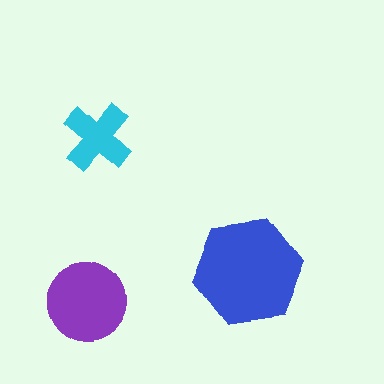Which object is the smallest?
The cyan cross.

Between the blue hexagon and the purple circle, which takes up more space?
The blue hexagon.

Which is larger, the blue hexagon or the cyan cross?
The blue hexagon.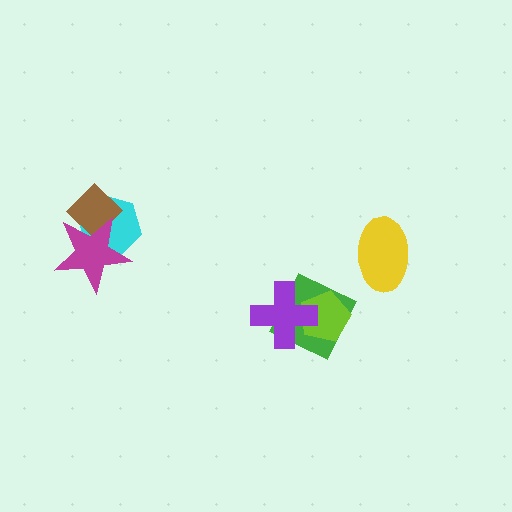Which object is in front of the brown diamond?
The magenta star is in front of the brown diamond.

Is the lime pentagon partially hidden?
Yes, it is partially covered by another shape.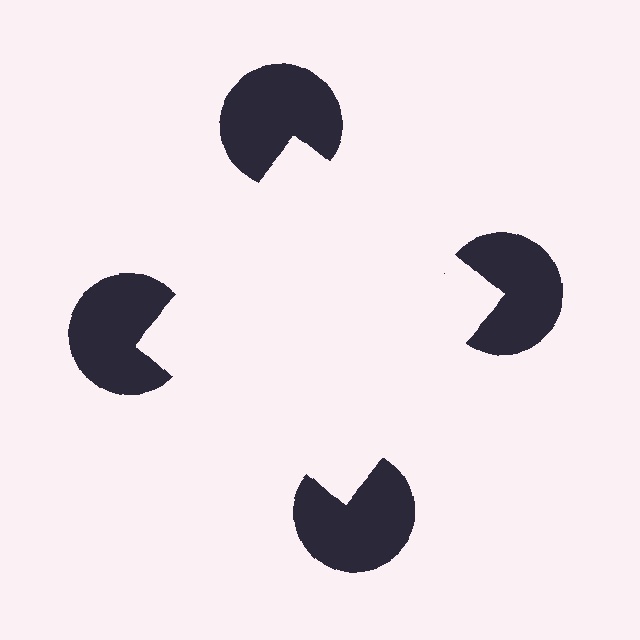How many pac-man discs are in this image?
There are 4 — one at each vertex of the illusory square.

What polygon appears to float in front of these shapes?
An illusory square — its edges are inferred from the aligned wedge cuts in the pac-man discs, not physically drawn.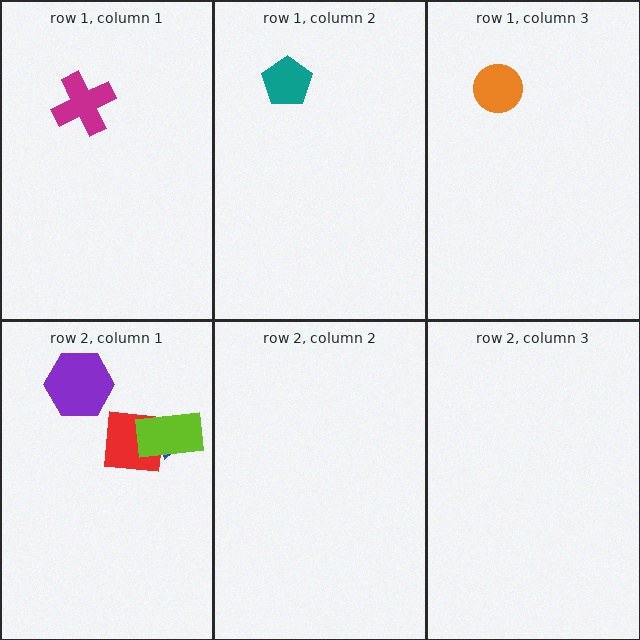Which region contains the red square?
The row 2, column 1 region.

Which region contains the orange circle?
The row 1, column 3 region.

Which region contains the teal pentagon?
The row 1, column 2 region.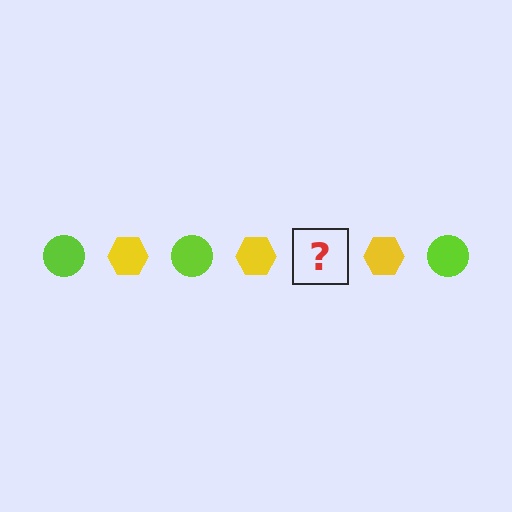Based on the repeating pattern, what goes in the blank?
The blank should be a lime circle.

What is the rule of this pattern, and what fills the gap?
The rule is that the pattern alternates between lime circle and yellow hexagon. The gap should be filled with a lime circle.